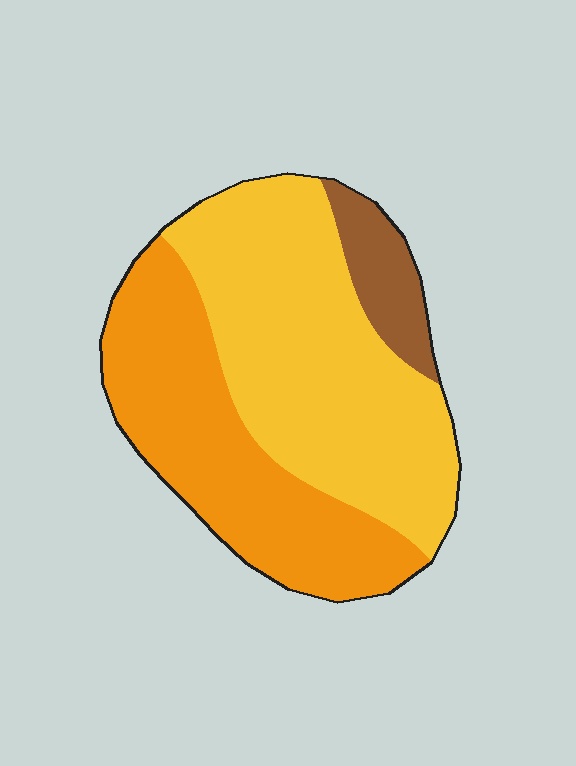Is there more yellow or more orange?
Yellow.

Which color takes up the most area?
Yellow, at roughly 50%.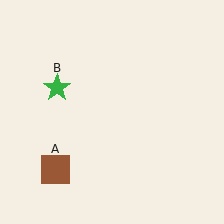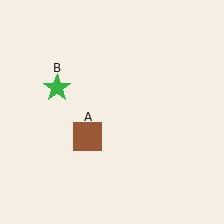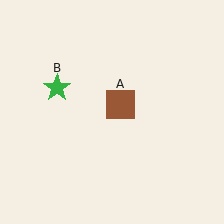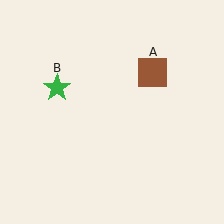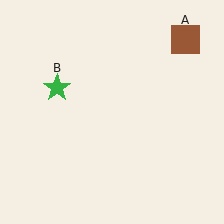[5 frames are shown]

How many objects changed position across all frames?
1 object changed position: brown square (object A).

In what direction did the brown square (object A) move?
The brown square (object A) moved up and to the right.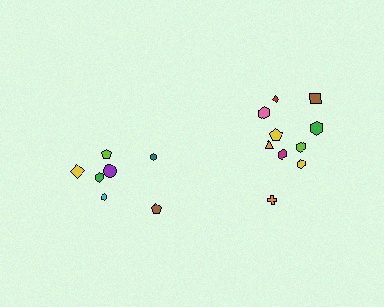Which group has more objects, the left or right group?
The right group.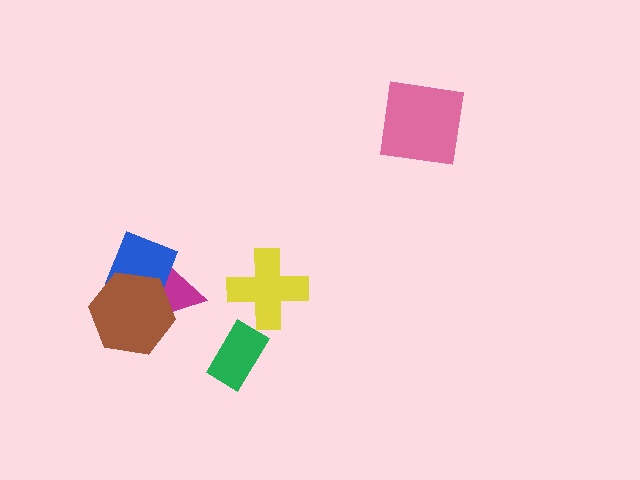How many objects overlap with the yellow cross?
0 objects overlap with the yellow cross.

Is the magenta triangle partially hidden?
Yes, it is partially covered by another shape.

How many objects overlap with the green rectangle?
0 objects overlap with the green rectangle.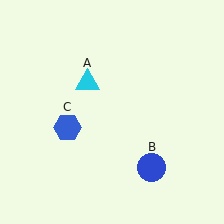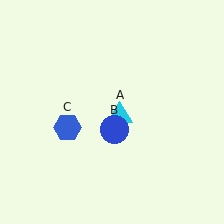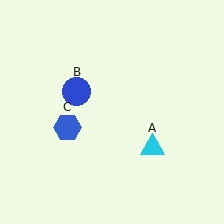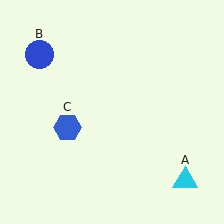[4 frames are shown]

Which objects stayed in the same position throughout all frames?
Blue hexagon (object C) remained stationary.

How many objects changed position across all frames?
2 objects changed position: cyan triangle (object A), blue circle (object B).